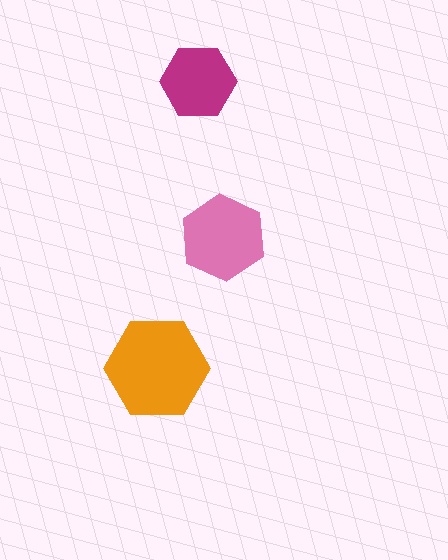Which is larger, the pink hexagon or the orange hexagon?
The orange one.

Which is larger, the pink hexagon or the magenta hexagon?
The pink one.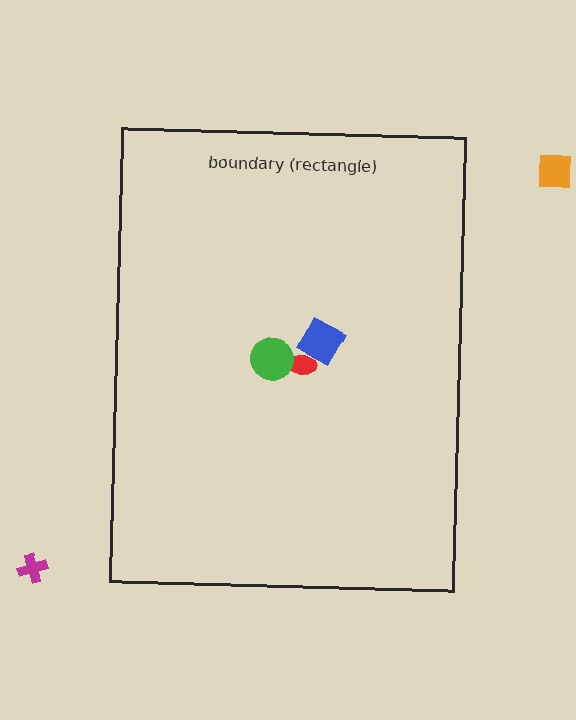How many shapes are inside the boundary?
3 inside, 2 outside.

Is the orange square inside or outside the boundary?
Outside.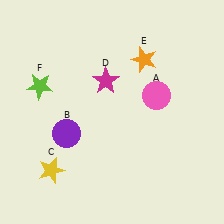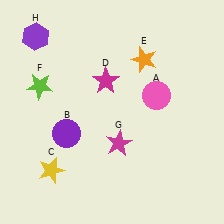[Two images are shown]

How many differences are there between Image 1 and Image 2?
There are 2 differences between the two images.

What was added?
A magenta star (G), a purple hexagon (H) were added in Image 2.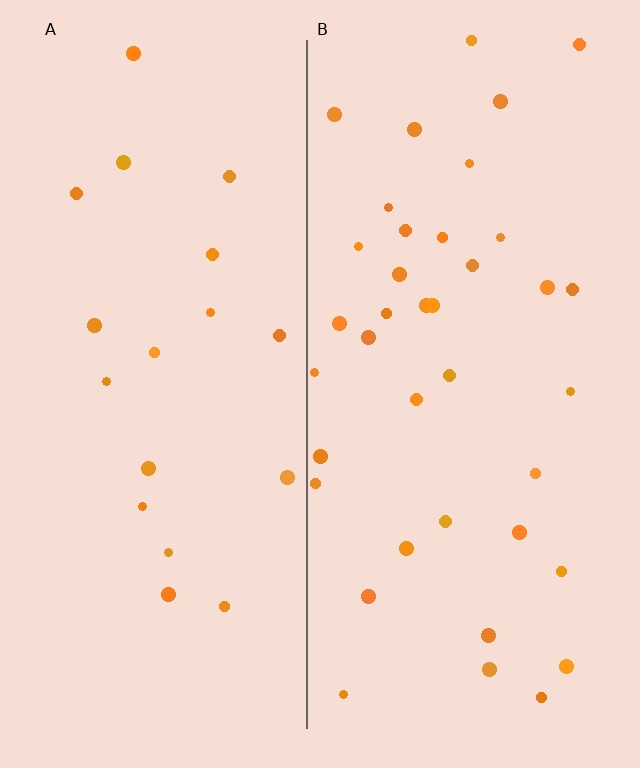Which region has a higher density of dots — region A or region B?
B (the right).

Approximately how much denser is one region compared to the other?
Approximately 2.1× — region B over region A.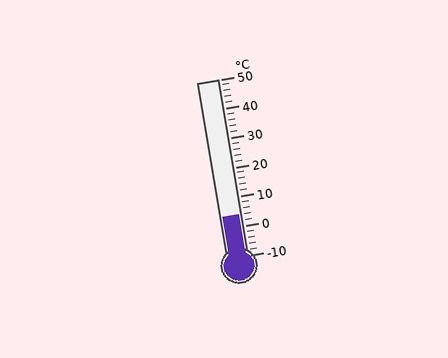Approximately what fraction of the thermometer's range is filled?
The thermometer is filled to approximately 25% of its range.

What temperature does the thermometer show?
The thermometer shows approximately 4°C.